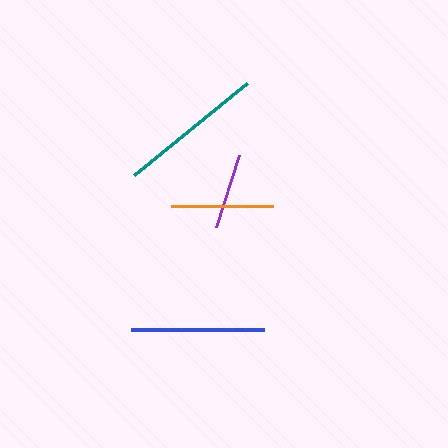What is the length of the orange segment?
The orange segment is approximately 101 pixels long.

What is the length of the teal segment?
The teal segment is approximately 146 pixels long.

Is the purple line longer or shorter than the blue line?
The blue line is longer than the purple line.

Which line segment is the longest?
The teal line is the longest at approximately 146 pixels.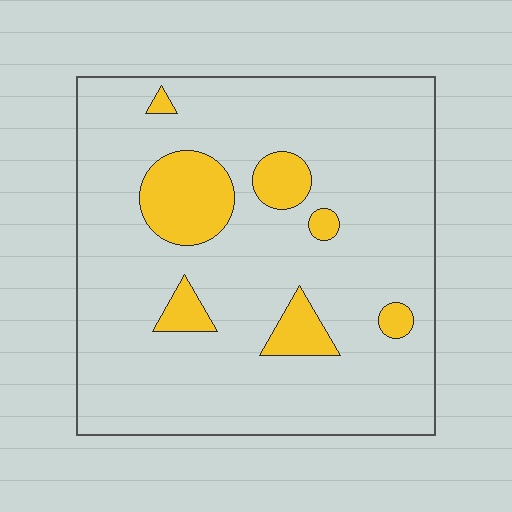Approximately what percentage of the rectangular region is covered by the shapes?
Approximately 15%.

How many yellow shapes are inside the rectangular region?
7.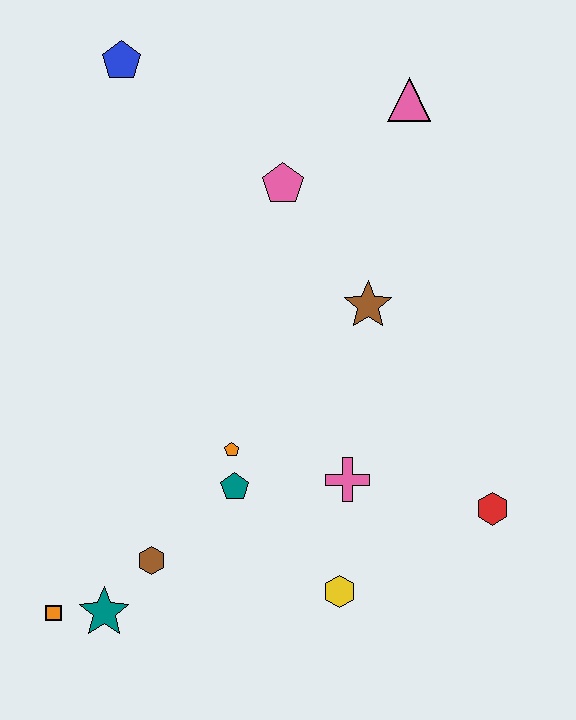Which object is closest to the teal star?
The orange square is closest to the teal star.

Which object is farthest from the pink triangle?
The orange square is farthest from the pink triangle.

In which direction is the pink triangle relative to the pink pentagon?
The pink triangle is to the right of the pink pentagon.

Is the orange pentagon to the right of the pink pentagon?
No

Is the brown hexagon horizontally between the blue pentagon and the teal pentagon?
Yes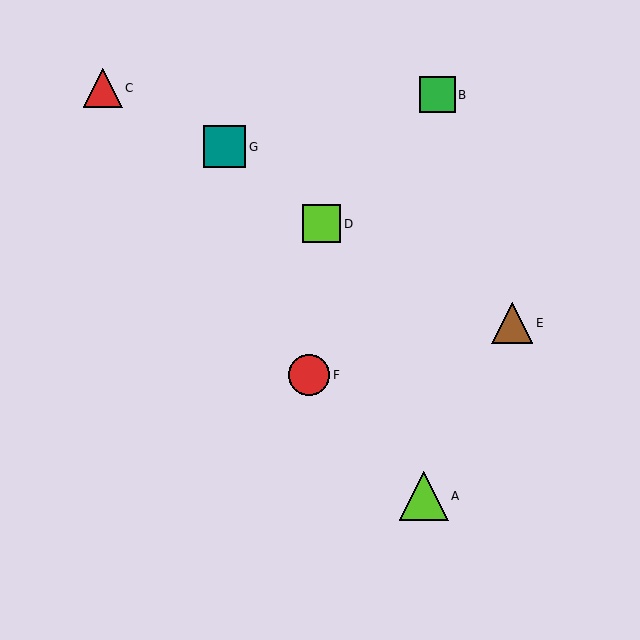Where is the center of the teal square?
The center of the teal square is at (225, 147).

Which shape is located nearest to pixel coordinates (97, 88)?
The red triangle (labeled C) at (103, 88) is nearest to that location.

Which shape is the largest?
The lime triangle (labeled A) is the largest.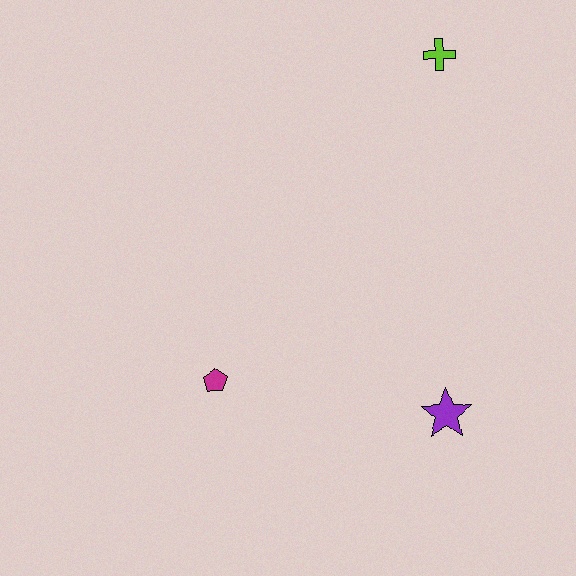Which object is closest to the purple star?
The magenta pentagon is closest to the purple star.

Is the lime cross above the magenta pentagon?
Yes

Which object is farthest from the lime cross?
The magenta pentagon is farthest from the lime cross.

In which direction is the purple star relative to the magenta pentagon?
The purple star is to the right of the magenta pentagon.